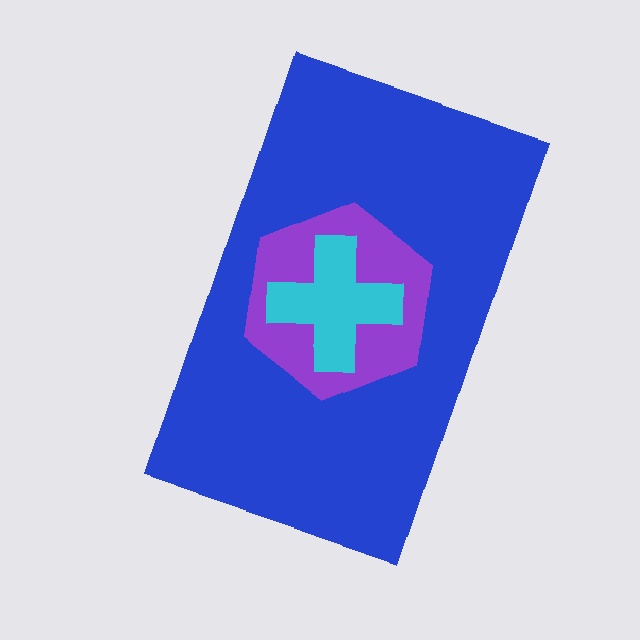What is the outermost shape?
The blue rectangle.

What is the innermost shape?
The cyan cross.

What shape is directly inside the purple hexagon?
The cyan cross.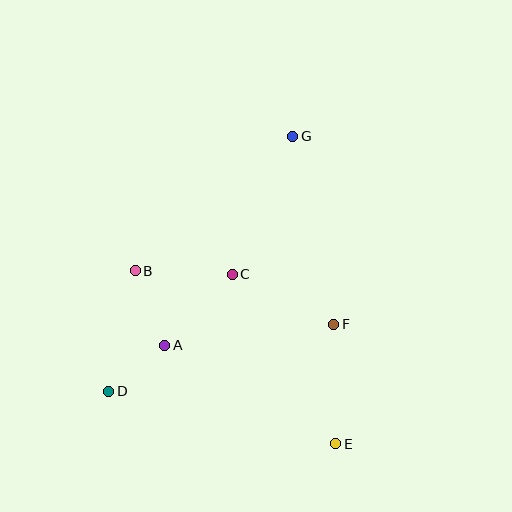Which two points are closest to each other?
Points A and D are closest to each other.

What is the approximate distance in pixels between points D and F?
The distance between D and F is approximately 235 pixels.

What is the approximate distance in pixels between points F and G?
The distance between F and G is approximately 192 pixels.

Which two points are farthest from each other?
Points D and G are farthest from each other.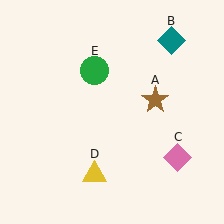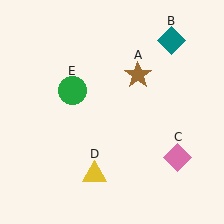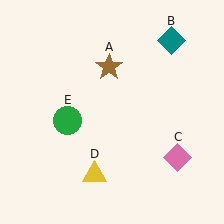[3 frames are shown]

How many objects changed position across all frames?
2 objects changed position: brown star (object A), green circle (object E).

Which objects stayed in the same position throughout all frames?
Teal diamond (object B) and pink diamond (object C) and yellow triangle (object D) remained stationary.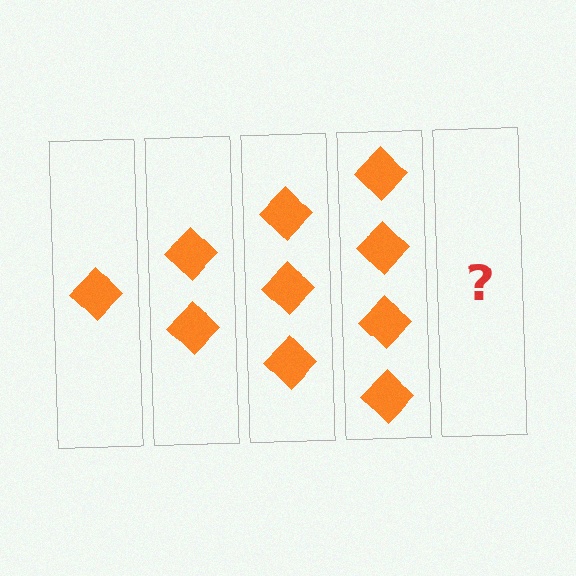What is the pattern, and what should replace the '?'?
The pattern is that each step adds one more diamond. The '?' should be 5 diamonds.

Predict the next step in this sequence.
The next step is 5 diamonds.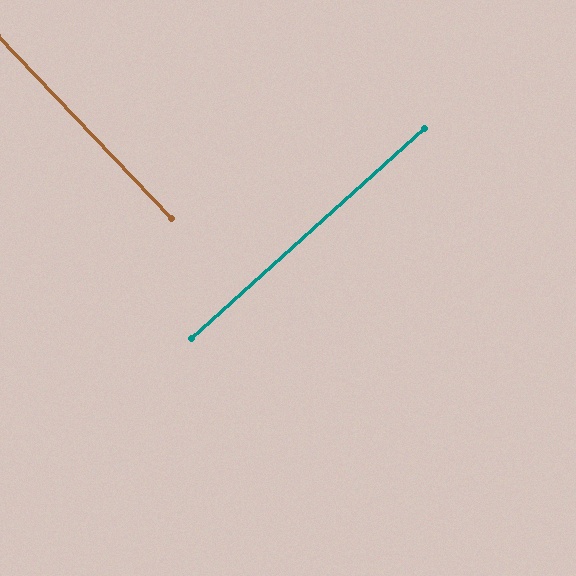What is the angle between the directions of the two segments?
Approximately 89 degrees.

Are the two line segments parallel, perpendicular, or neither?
Perpendicular — they meet at approximately 89°.